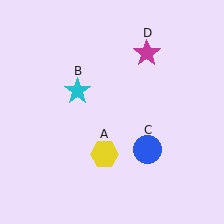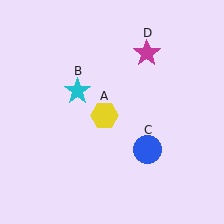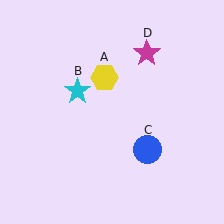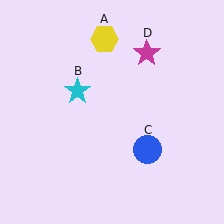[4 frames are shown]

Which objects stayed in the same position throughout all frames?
Cyan star (object B) and blue circle (object C) and magenta star (object D) remained stationary.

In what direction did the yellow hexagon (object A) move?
The yellow hexagon (object A) moved up.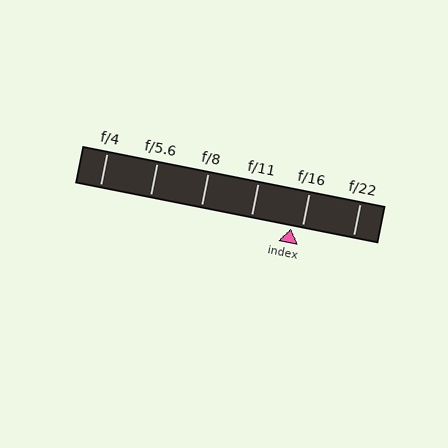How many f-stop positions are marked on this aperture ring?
There are 6 f-stop positions marked.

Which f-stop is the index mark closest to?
The index mark is closest to f/16.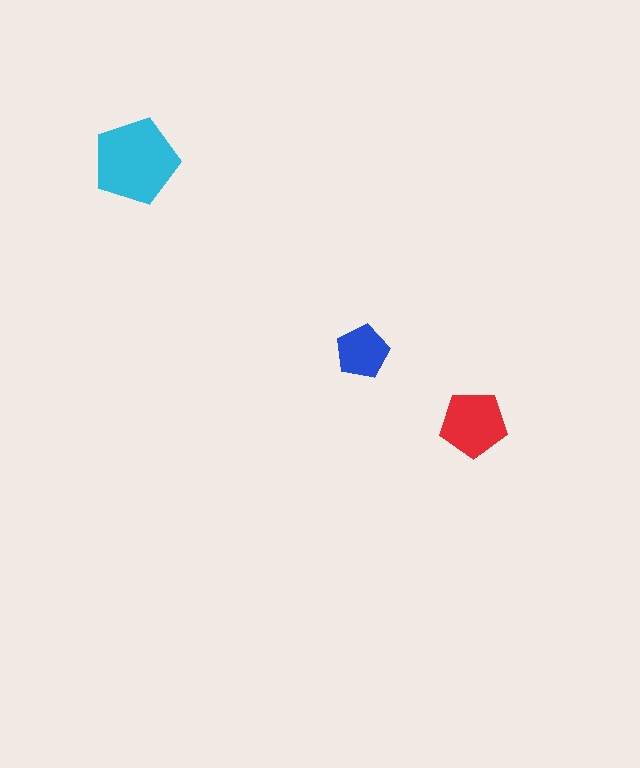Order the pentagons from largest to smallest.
the cyan one, the red one, the blue one.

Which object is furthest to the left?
The cyan pentagon is leftmost.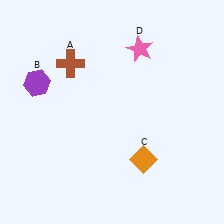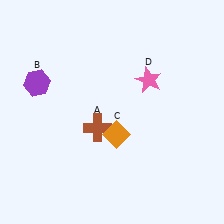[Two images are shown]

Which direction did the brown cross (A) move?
The brown cross (A) moved down.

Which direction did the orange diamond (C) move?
The orange diamond (C) moved left.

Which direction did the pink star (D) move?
The pink star (D) moved down.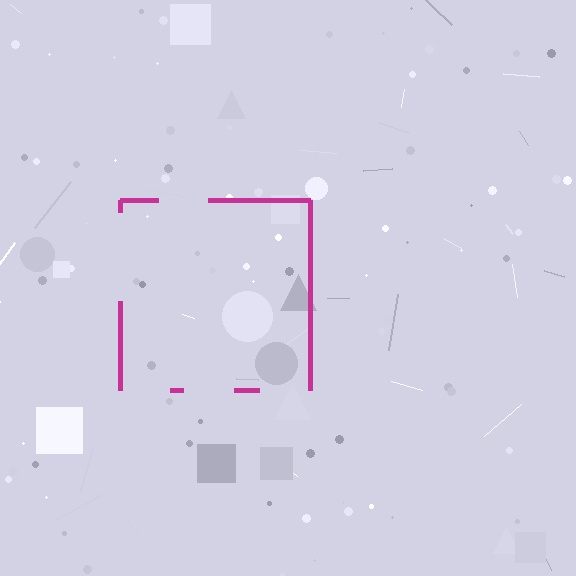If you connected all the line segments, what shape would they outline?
They would outline a square.